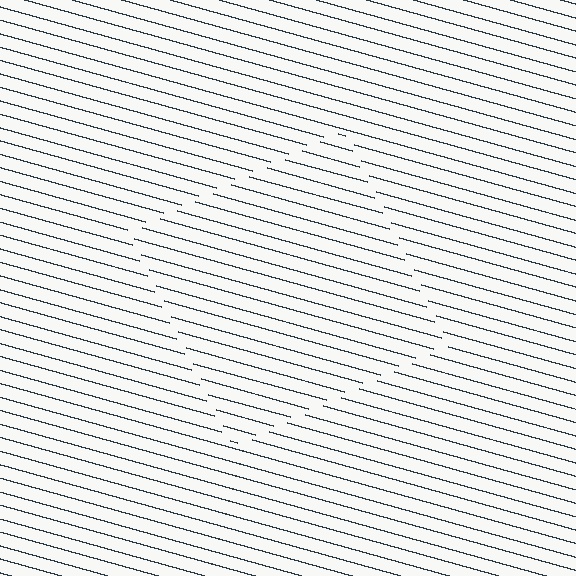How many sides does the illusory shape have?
4 sides — the line-ends trace a square.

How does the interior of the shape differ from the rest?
The interior of the shape contains the same grating, shifted by half a period — the contour is defined by the phase discontinuity where line-ends from the inner and outer gratings abut.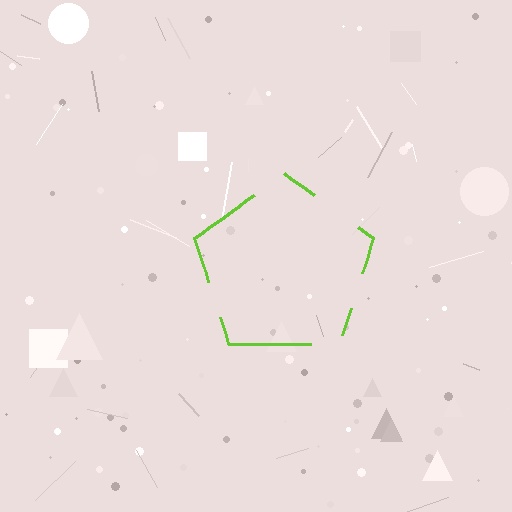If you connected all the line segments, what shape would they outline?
They would outline a pentagon.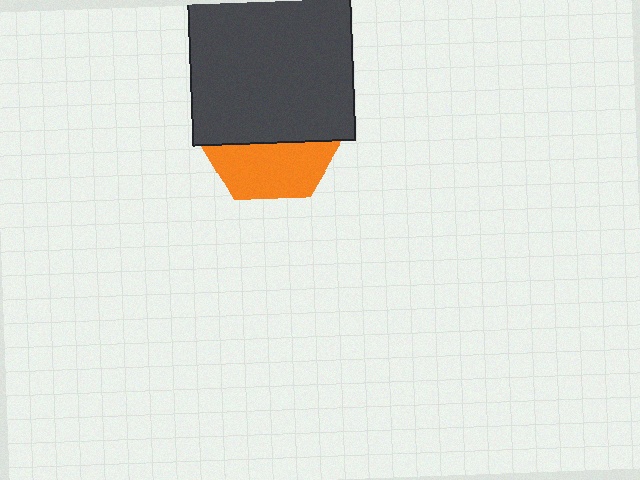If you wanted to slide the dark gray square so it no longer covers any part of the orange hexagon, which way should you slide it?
Slide it up — that is the most direct way to separate the two shapes.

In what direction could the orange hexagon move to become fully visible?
The orange hexagon could move down. That would shift it out from behind the dark gray square entirely.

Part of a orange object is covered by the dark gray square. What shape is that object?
It is a hexagon.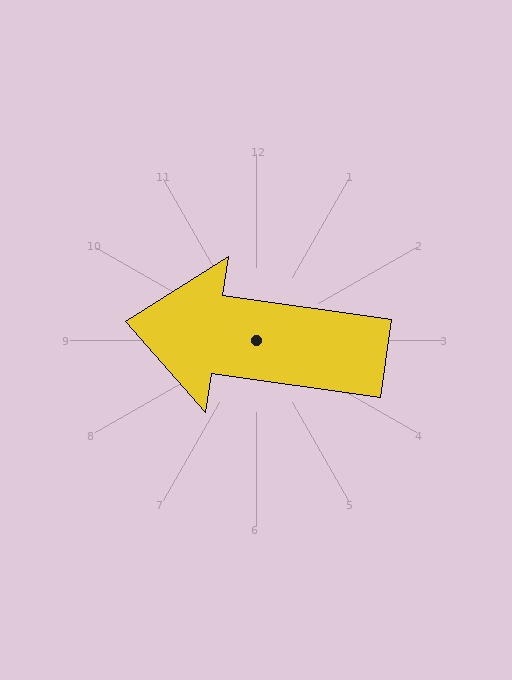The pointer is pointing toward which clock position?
Roughly 9 o'clock.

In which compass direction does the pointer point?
West.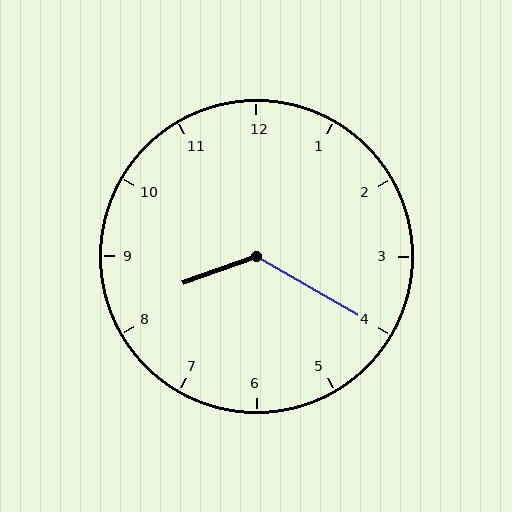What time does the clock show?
8:20.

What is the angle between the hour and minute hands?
Approximately 130 degrees.